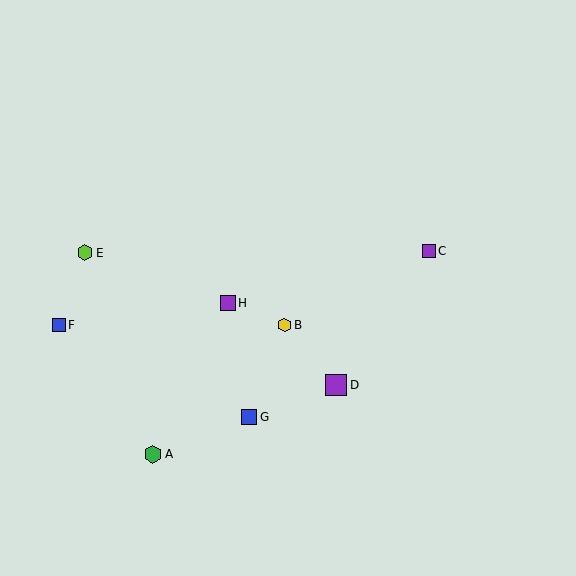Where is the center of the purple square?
The center of the purple square is at (336, 385).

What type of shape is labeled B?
Shape B is a yellow hexagon.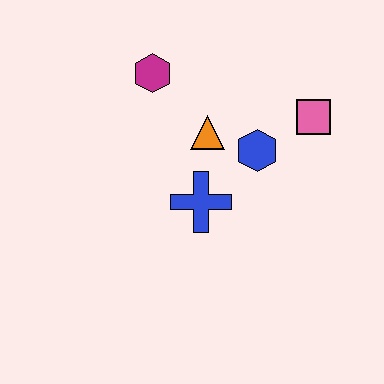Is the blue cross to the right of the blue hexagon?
No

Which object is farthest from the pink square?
The magenta hexagon is farthest from the pink square.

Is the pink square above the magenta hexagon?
No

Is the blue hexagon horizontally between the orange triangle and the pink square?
Yes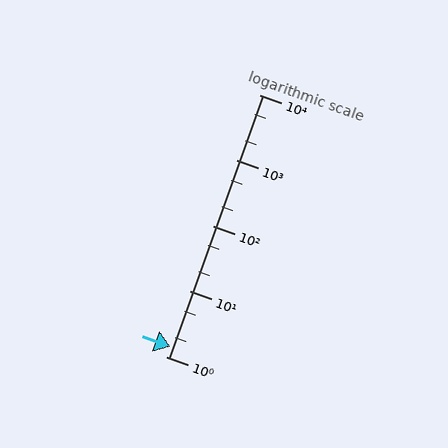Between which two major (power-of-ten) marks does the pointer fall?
The pointer is between 1 and 10.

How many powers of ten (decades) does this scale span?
The scale spans 4 decades, from 1 to 10000.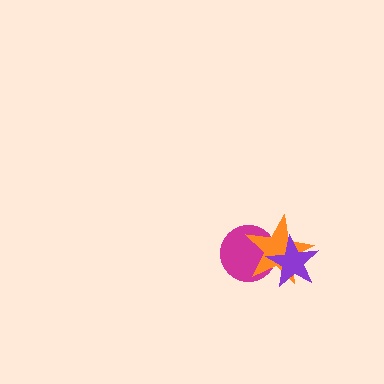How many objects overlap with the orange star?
2 objects overlap with the orange star.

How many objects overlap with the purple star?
2 objects overlap with the purple star.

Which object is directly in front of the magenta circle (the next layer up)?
The orange star is directly in front of the magenta circle.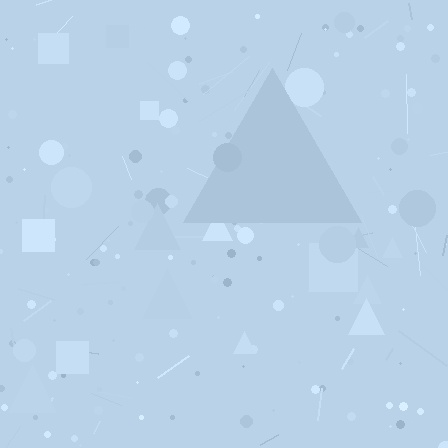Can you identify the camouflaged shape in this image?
The camouflaged shape is a triangle.